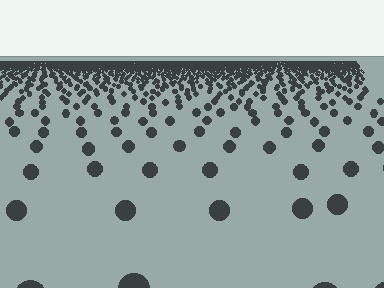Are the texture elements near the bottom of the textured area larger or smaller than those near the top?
Larger. Near the bottom, elements are closer to the viewer and appear at a bigger on-screen size.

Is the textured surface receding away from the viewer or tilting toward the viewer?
The surface is receding away from the viewer. Texture elements get smaller and denser toward the top.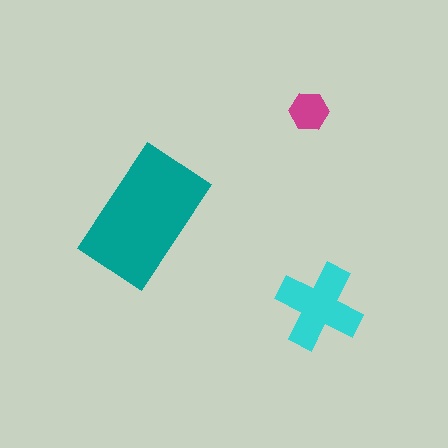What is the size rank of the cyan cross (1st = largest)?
2nd.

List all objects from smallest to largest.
The magenta hexagon, the cyan cross, the teal rectangle.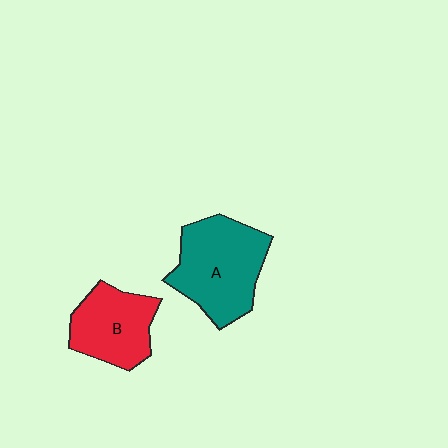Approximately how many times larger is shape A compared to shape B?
Approximately 1.4 times.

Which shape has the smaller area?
Shape B (red).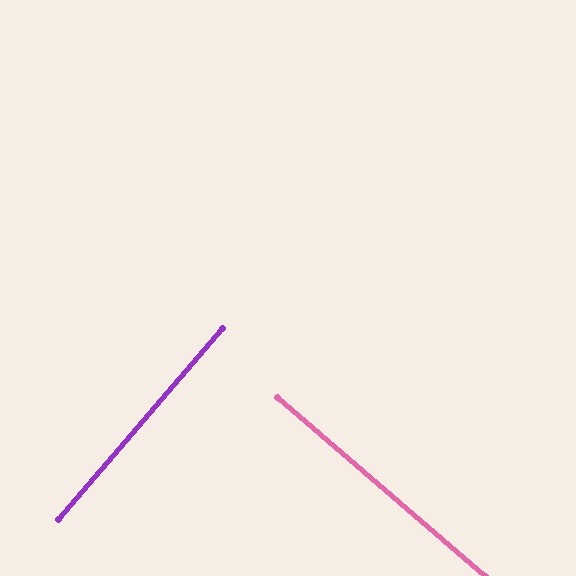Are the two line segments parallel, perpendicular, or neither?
Perpendicular — they meet at approximately 90°.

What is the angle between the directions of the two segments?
Approximately 90 degrees.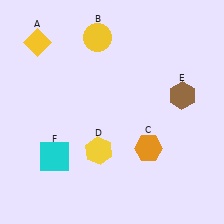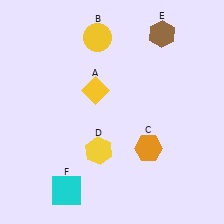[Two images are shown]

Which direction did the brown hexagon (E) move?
The brown hexagon (E) moved up.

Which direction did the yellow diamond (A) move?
The yellow diamond (A) moved right.